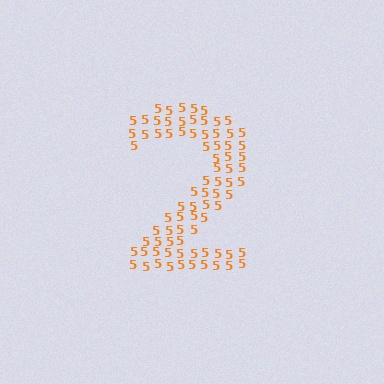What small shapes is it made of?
It is made of small digit 5's.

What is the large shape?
The large shape is the digit 2.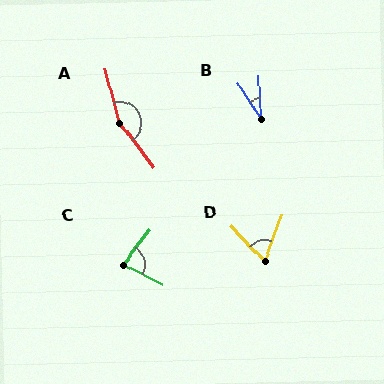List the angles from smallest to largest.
B (29°), D (63°), C (79°), A (158°).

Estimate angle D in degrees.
Approximately 63 degrees.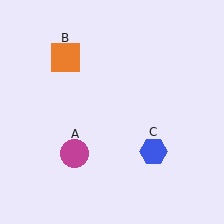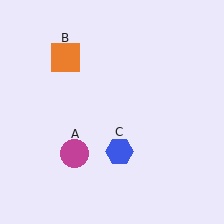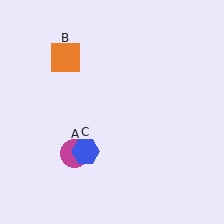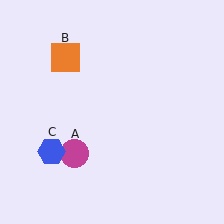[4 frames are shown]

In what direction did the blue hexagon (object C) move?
The blue hexagon (object C) moved left.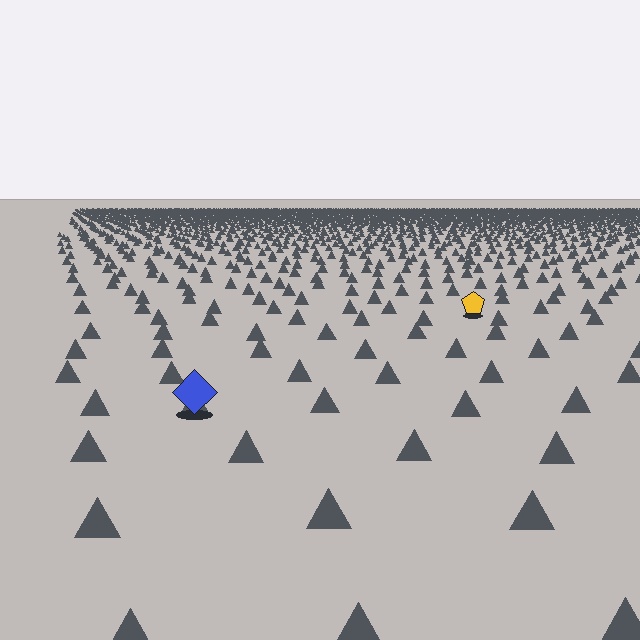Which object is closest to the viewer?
The blue diamond is closest. The texture marks near it are larger and more spread out.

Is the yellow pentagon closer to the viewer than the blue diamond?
No. The blue diamond is closer — you can tell from the texture gradient: the ground texture is coarser near it.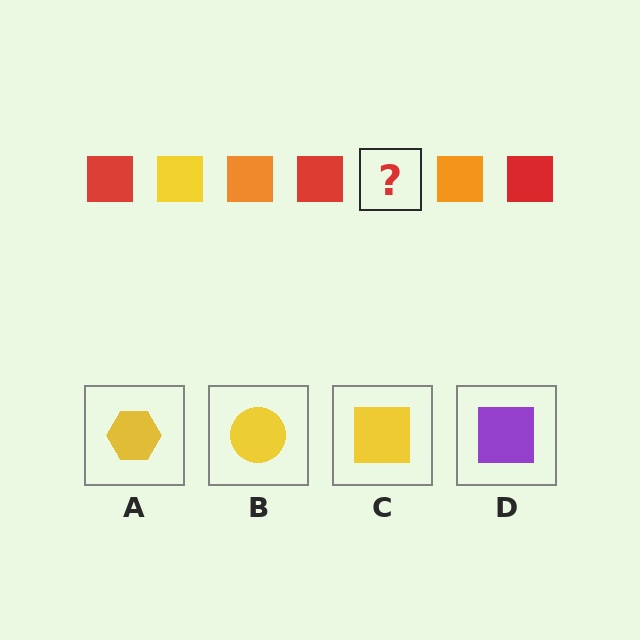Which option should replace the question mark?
Option C.